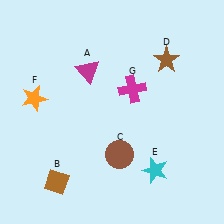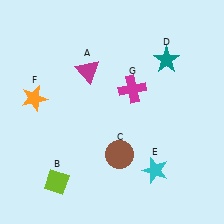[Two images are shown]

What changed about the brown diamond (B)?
In Image 1, B is brown. In Image 2, it changed to lime.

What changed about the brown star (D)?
In Image 1, D is brown. In Image 2, it changed to teal.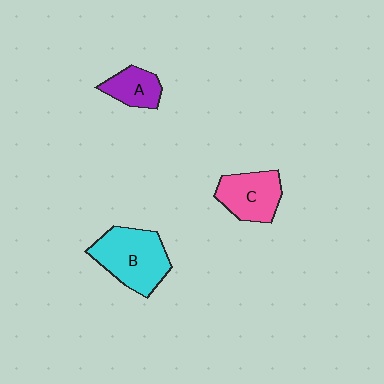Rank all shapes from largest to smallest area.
From largest to smallest: B (cyan), C (pink), A (purple).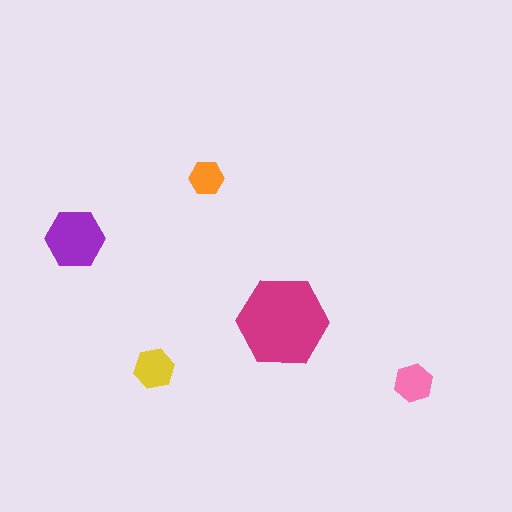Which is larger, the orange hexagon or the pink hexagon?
The pink one.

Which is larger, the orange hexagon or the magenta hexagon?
The magenta one.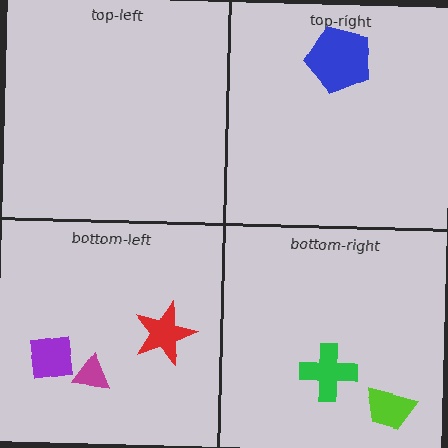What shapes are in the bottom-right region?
The green cross, the lime trapezoid.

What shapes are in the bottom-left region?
The red star, the purple square, the magenta triangle.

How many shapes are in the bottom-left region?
3.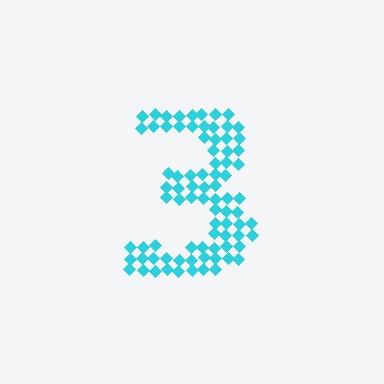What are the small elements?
The small elements are diamonds.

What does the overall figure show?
The overall figure shows the digit 3.